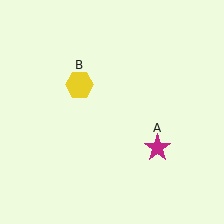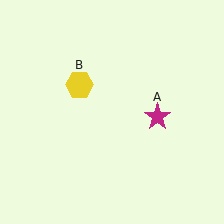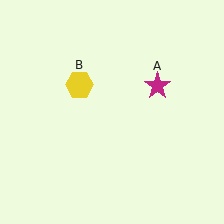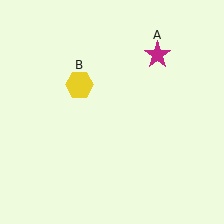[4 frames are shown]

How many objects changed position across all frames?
1 object changed position: magenta star (object A).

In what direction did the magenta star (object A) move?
The magenta star (object A) moved up.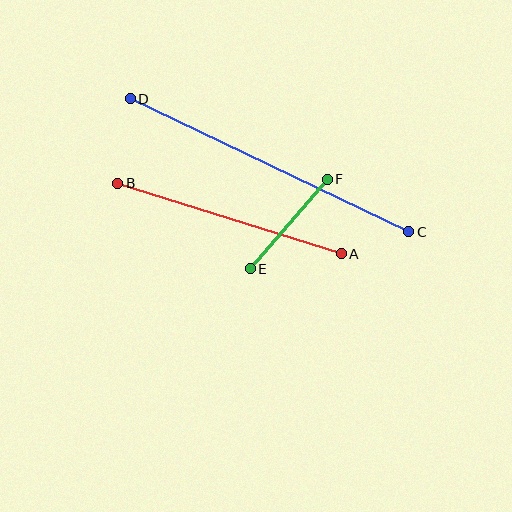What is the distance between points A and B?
The distance is approximately 234 pixels.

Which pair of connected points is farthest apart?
Points C and D are farthest apart.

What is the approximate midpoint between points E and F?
The midpoint is at approximately (289, 224) pixels.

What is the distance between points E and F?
The distance is approximately 118 pixels.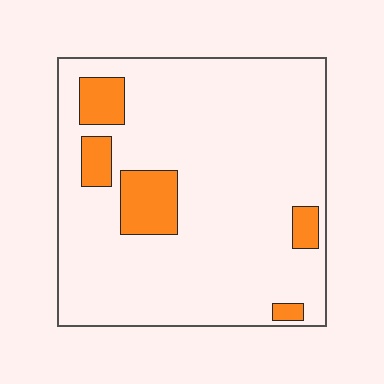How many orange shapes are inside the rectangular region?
5.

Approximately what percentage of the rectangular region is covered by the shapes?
Approximately 15%.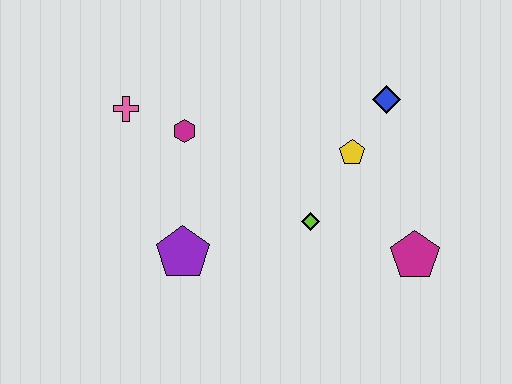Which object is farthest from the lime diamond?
The pink cross is farthest from the lime diamond.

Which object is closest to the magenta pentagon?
The lime diamond is closest to the magenta pentagon.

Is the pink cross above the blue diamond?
No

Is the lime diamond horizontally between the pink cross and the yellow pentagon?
Yes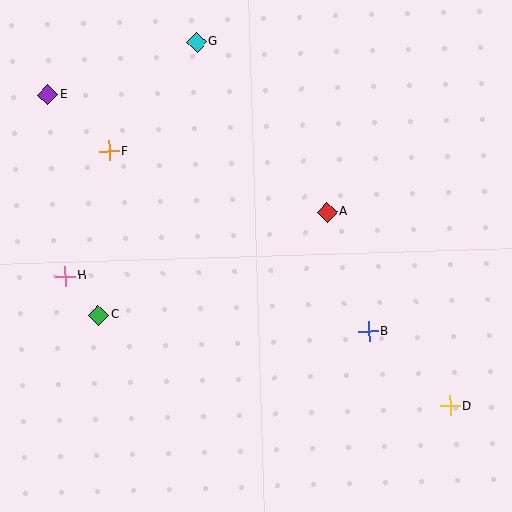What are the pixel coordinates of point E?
Point E is at (47, 94).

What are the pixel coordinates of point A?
Point A is at (327, 212).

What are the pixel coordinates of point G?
Point G is at (196, 42).